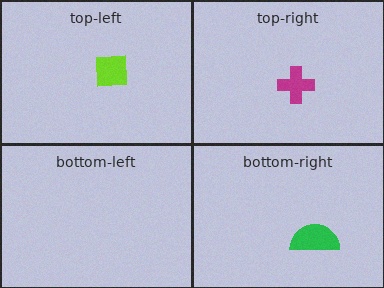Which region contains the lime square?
The top-left region.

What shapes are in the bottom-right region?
The green semicircle.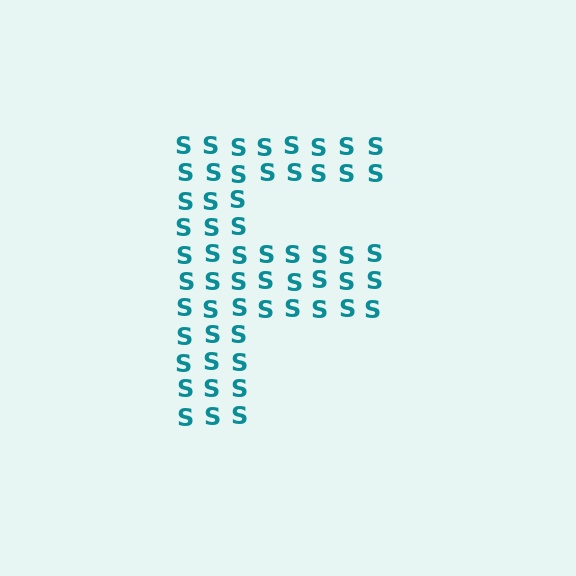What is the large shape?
The large shape is the letter F.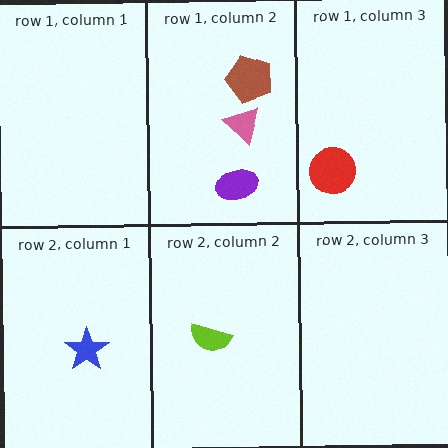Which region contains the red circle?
The row 1, column 3 region.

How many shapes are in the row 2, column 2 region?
1.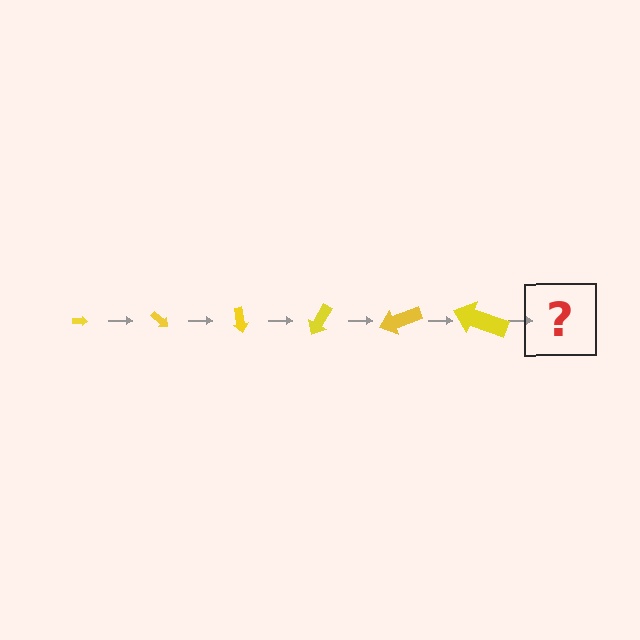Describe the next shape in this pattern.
It should be an arrow, larger than the previous one and rotated 240 degrees from the start.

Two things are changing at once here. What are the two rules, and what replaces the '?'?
The two rules are that the arrow grows larger each step and it rotates 40 degrees each step. The '?' should be an arrow, larger than the previous one and rotated 240 degrees from the start.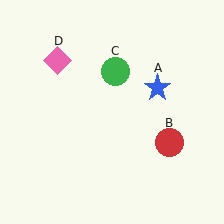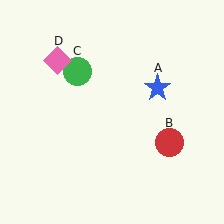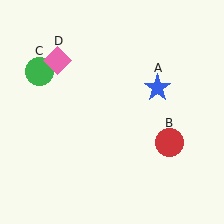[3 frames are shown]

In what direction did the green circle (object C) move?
The green circle (object C) moved left.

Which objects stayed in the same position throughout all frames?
Blue star (object A) and red circle (object B) and pink diamond (object D) remained stationary.